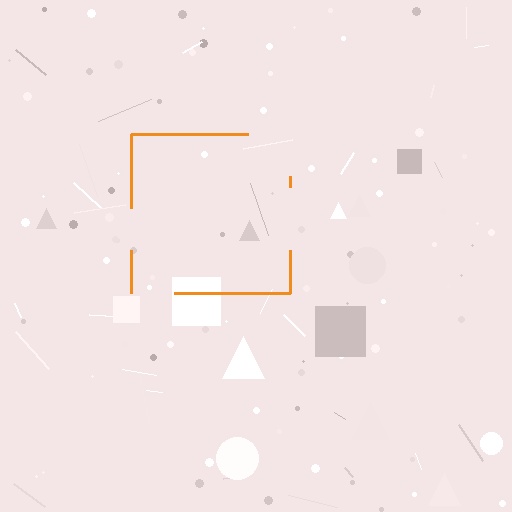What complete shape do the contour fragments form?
The contour fragments form a square.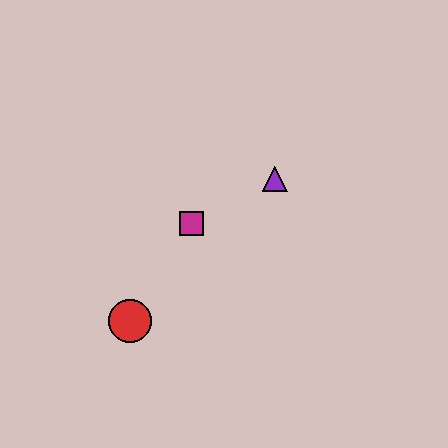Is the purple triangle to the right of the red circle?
Yes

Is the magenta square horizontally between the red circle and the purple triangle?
Yes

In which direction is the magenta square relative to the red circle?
The magenta square is above the red circle.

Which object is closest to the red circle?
The magenta square is closest to the red circle.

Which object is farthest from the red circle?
The purple triangle is farthest from the red circle.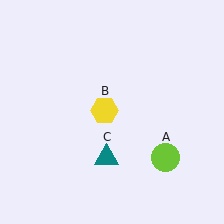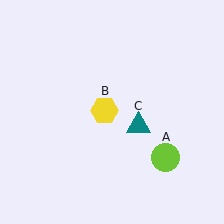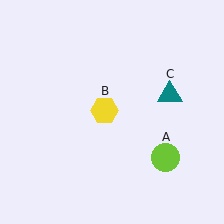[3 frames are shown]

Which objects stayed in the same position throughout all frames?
Lime circle (object A) and yellow hexagon (object B) remained stationary.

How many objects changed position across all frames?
1 object changed position: teal triangle (object C).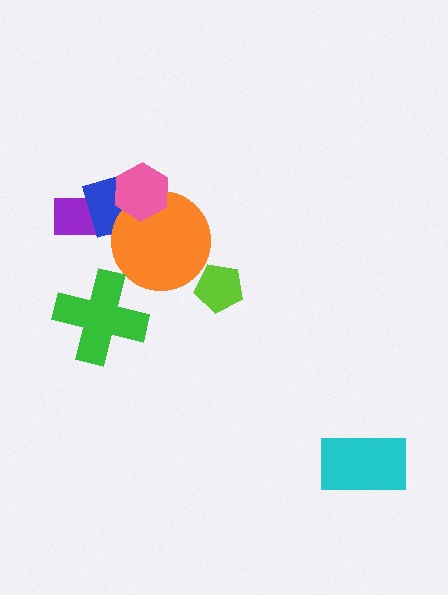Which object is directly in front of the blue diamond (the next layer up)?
The orange circle is directly in front of the blue diamond.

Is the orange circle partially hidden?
Yes, it is partially covered by another shape.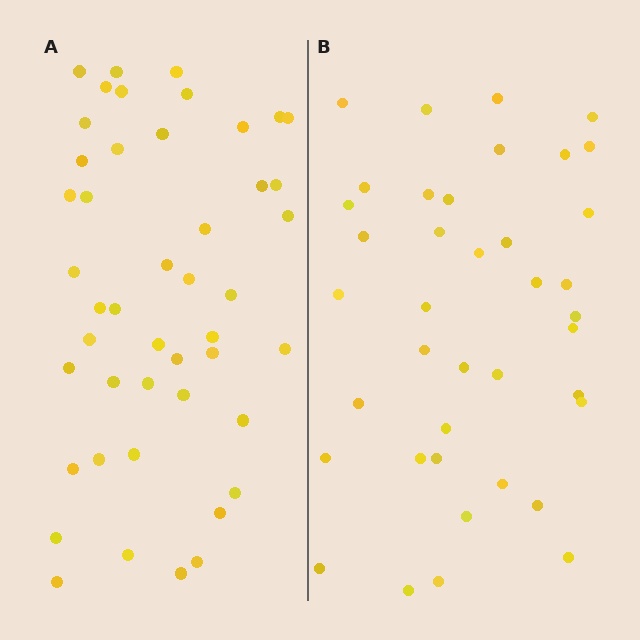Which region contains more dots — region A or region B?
Region A (the left region) has more dots.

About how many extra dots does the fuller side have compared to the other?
Region A has roughly 8 or so more dots than region B.